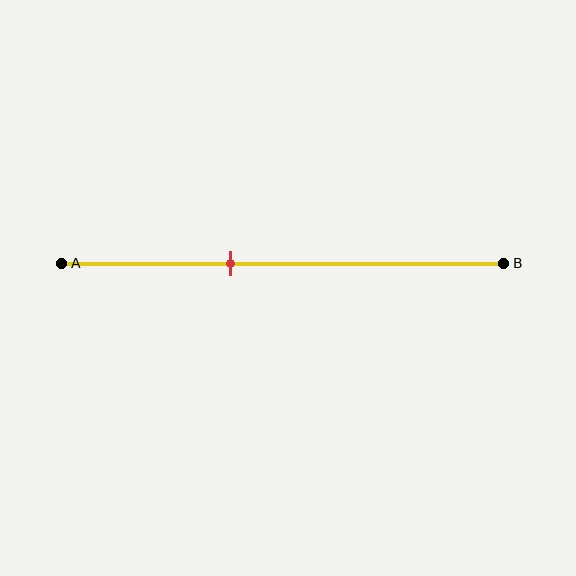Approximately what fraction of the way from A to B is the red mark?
The red mark is approximately 40% of the way from A to B.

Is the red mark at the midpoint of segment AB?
No, the mark is at about 40% from A, not at the 50% midpoint.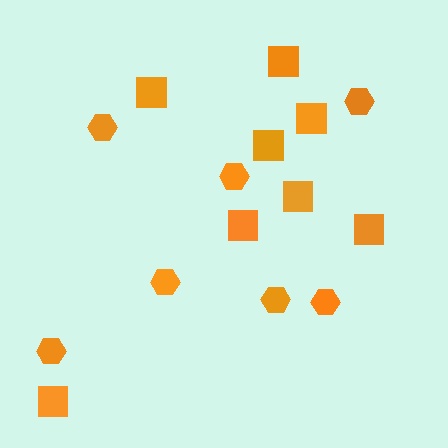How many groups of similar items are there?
There are 2 groups: one group of hexagons (7) and one group of squares (8).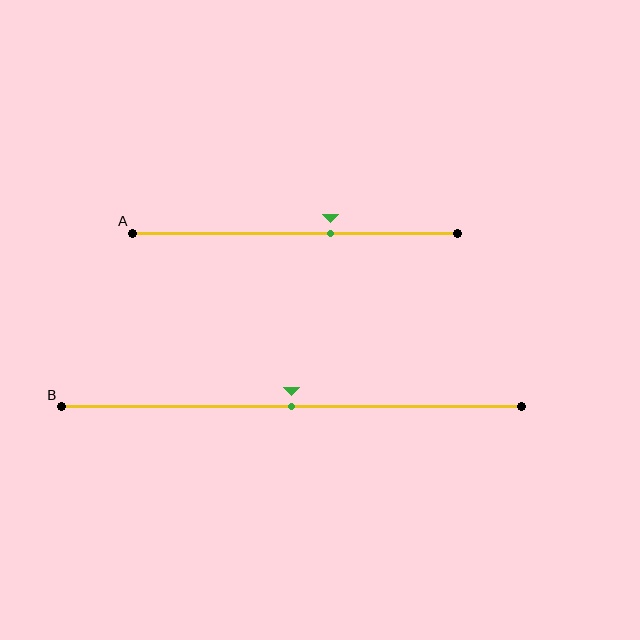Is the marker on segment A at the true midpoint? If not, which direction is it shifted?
No, the marker on segment A is shifted to the right by about 11% of the segment length.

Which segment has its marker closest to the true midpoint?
Segment B has its marker closest to the true midpoint.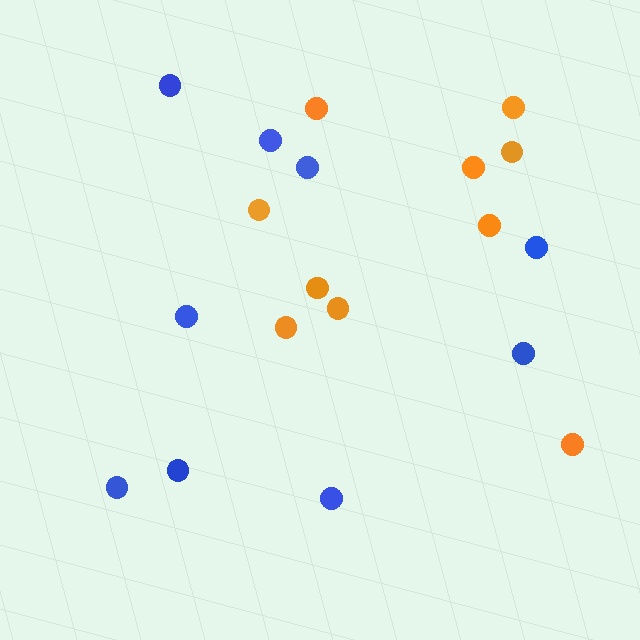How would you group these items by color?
There are 2 groups: one group of blue circles (9) and one group of orange circles (10).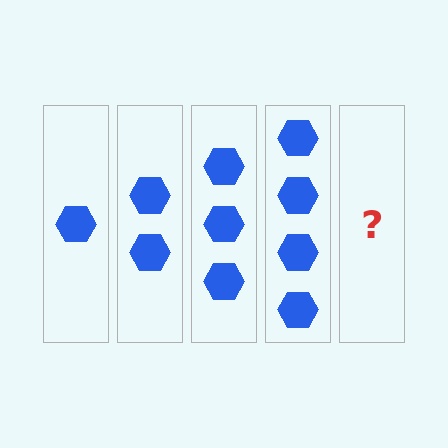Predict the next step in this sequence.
The next step is 5 hexagons.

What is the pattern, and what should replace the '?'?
The pattern is that each step adds one more hexagon. The '?' should be 5 hexagons.